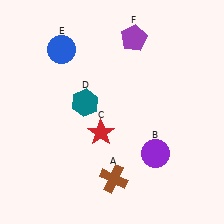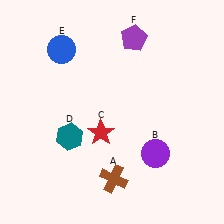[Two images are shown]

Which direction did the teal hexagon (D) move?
The teal hexagon (D) moved down.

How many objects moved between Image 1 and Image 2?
1 object moved between the two images.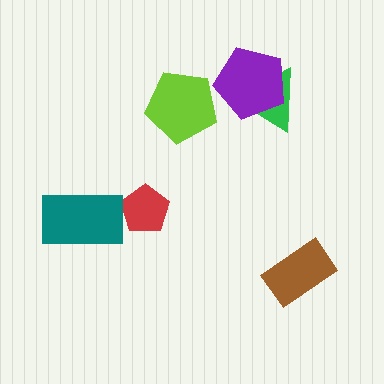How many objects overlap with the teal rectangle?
0 objects overlap with the teal rectangle.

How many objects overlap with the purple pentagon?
1 object overlaps with the purple pentagon.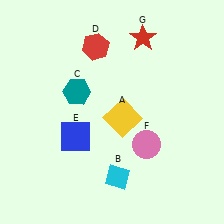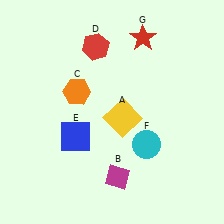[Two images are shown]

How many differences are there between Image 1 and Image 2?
There are 3 differences between the two images.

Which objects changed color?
B changed from cyan to magenta. C changed from teal to orange. F changed from pink to cyan.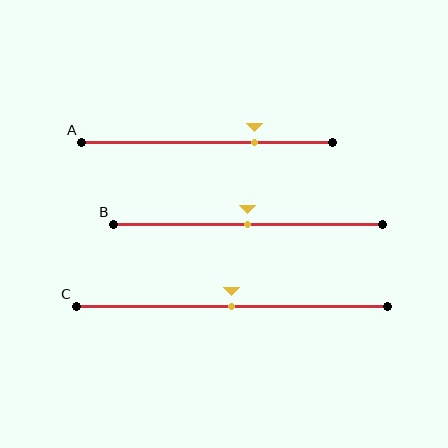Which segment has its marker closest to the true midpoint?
Segment B has its marker closest to the true midpoint.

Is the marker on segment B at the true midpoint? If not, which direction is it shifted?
Yes, the marker on segment B is at the true midpoint.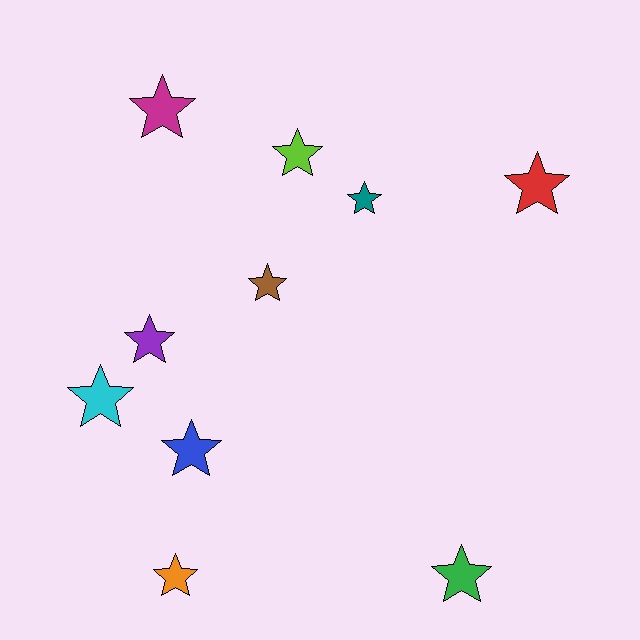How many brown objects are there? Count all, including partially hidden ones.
There is 1 brown object.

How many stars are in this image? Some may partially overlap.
There are 10 stars.